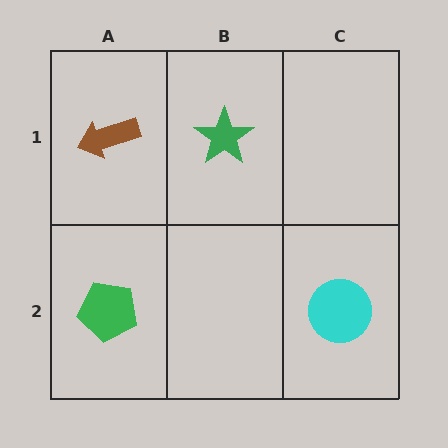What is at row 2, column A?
A green pentagon.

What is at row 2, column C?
A cyan circle.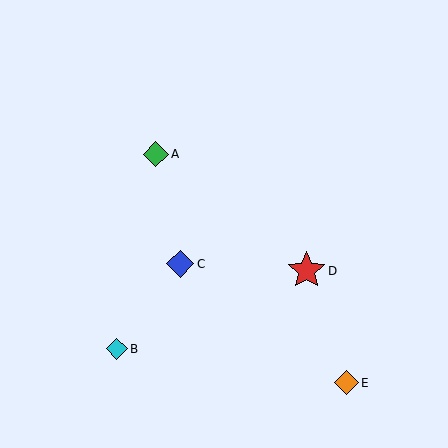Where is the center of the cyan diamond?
The center of the cyan diamond is at (117, 349).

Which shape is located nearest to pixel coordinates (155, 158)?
The green diamond (labeled A) at (156, 154) is nearest to that location.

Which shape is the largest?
The red star (labeled D) is the largest.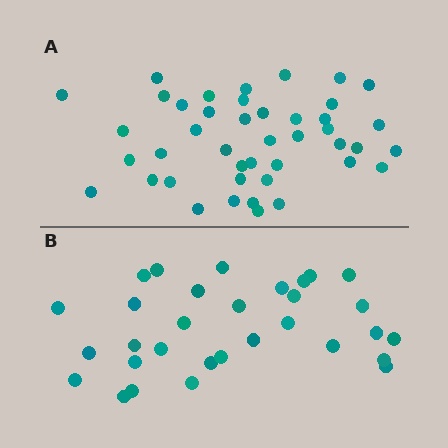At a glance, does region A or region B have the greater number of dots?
Region A (the top region) has more dots.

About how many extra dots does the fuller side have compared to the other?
Region A has roughly 12 or so more dots than region B.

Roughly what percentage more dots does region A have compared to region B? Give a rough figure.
About 40% more.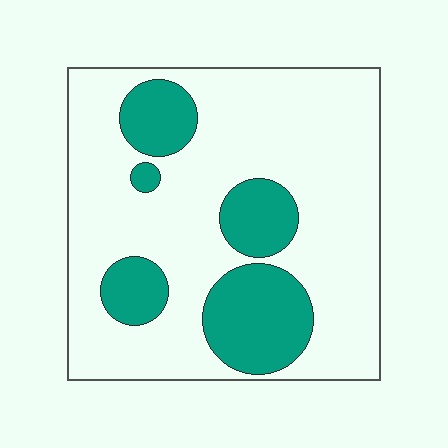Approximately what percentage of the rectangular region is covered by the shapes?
Approximately 25%.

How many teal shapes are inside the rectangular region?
5.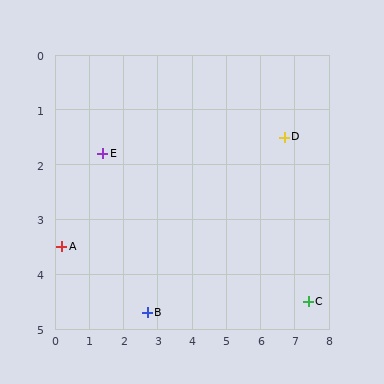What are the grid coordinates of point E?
Point E is at approximately (1.4, 1.8).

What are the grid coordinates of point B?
Point B is at approximately (2.7, 4.7).